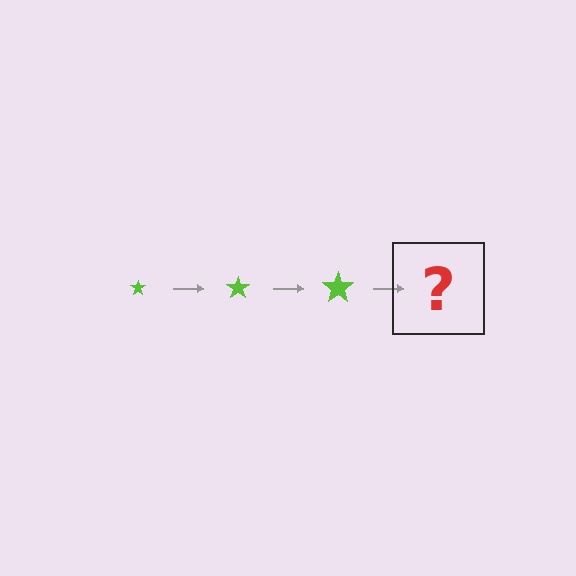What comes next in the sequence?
The next element should be a lime star, larger than the previous one.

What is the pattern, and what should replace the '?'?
The pattern is that the star gets progressively larger each step. The '?' should be a lime star, larger than the previous one.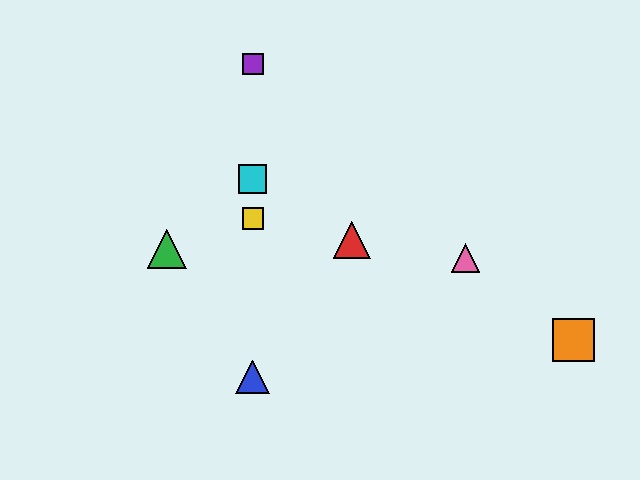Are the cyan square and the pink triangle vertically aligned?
No, the cyan square is at x≈253 and the pink triangle is at x≈465.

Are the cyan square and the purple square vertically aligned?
Yes, both are at x≈253.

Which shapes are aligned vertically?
The blue triangle, the yellow square, the purple square, the cyan square are aligned vertically.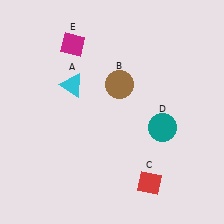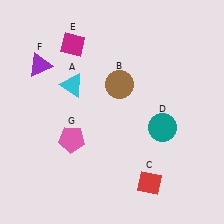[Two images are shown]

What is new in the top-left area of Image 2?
A purple triangle (F) was added in the top-left area of Image 2.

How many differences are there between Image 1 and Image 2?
There are 2 differences between the two images.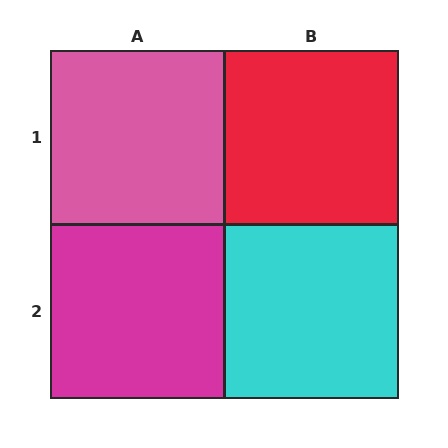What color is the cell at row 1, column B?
Red.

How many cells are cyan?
1 cell is cyan.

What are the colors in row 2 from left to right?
Magenta, cyan.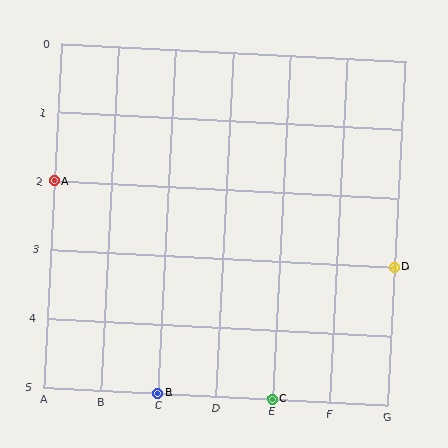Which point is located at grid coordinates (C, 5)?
Point B is at (C, 5).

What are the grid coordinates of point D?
Point D is at grid coordinates (G, 3).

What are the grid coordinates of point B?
Point B is at grid coordinates (C, 5).